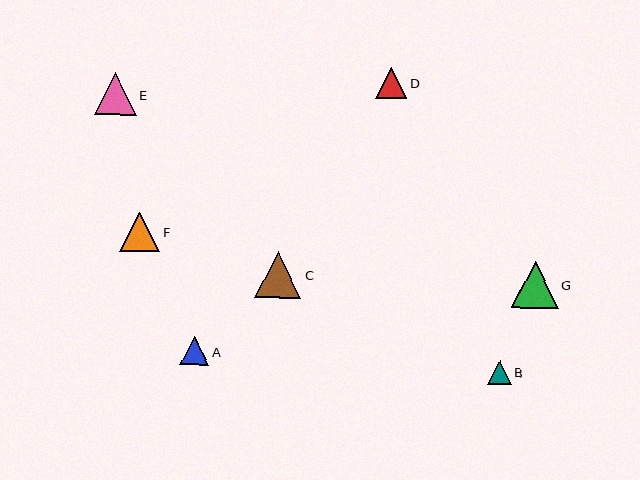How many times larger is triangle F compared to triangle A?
Triangle F is approximately 1.4 times the size of triangle A.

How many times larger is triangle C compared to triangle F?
Triangle C is approximately 1.2 times the size of triangle F.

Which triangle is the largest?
Triangle G is the largest with a size of approximately 46 pixels.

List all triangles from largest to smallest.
From largest to smallest: G, C, E, F, D, A, B.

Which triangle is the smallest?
Triangle B is the smallest with a size of approximately 24 pixels.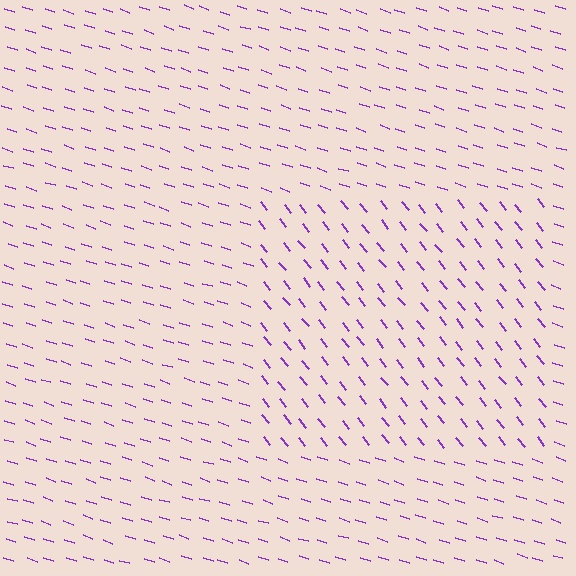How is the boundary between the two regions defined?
The boundary is defined purely by a change in line orientation (approximately 33 degrees difference). All lines are the same color and thickness.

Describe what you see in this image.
The image is filled with small purple line segments. A rectangle region in the image has lines oriented differently from the surrounding lines, creating a visible texture boundary.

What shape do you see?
I see a rectangle.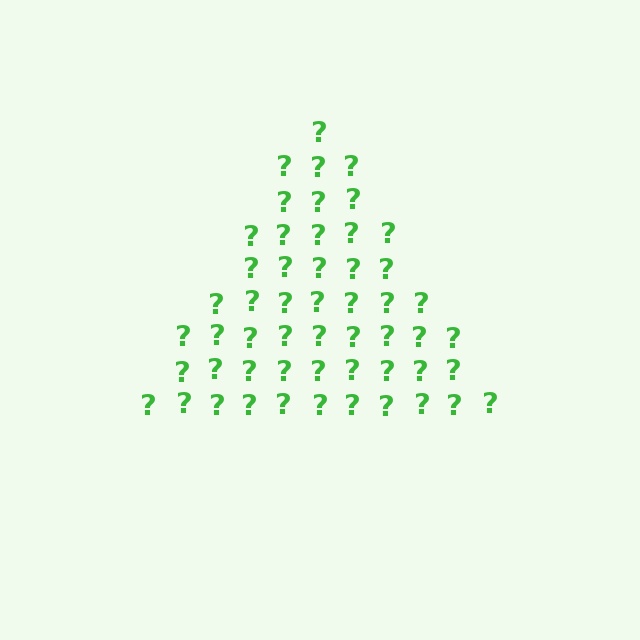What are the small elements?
The small elements are question marks.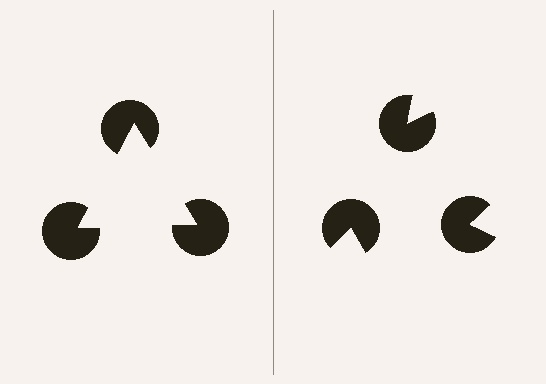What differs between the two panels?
The pac-man discs are positioned identically on both sides; only the wedge orientations differ. On the left they align to a triangle; on the right they are misaligned.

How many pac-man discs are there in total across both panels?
6 — 3 on each side.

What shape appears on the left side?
An illusory triangle.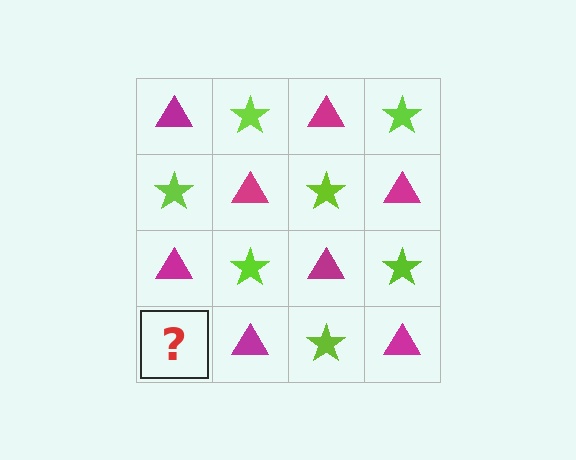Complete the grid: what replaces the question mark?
The question mark should be replaced with a lime star.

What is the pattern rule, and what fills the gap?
The rule is that it alternates magenta triangle and lime star in a checkerboard pattern. The gap should be filled with a lime star.